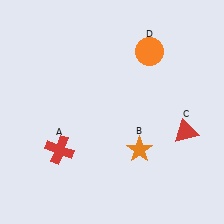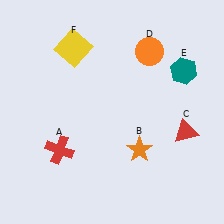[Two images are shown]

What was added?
A teal hexagon (E), a yellow square (F) were added in Image 2.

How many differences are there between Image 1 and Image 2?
There are 2 differences between the two images.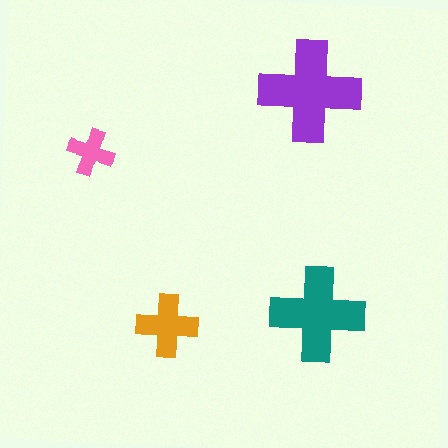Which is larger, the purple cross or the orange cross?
The purple one.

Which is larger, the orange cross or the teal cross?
The teal one.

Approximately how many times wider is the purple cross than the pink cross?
About 2 times wider.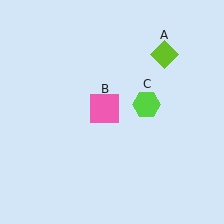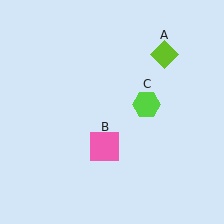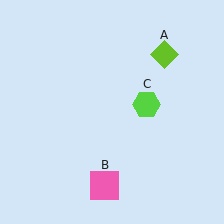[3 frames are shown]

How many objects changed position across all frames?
1 object changed position: pink square (object B).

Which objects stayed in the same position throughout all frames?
Lime diamond (object A) and lime hexagon (object C) remained stationary.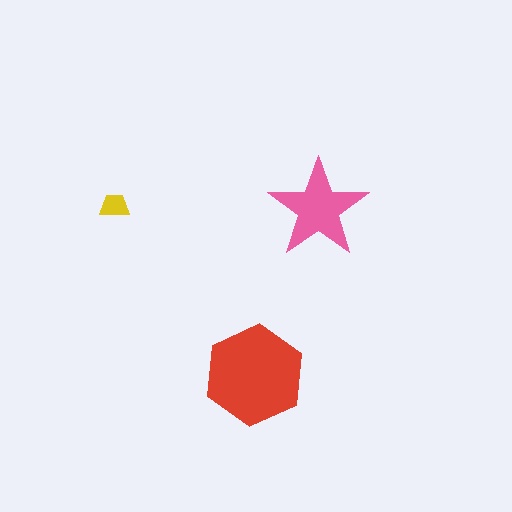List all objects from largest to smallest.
The red hexagon, the pink star, the yellow trapezoid.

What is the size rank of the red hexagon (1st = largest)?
1st.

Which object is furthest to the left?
The yellow trapezoid is leftmost.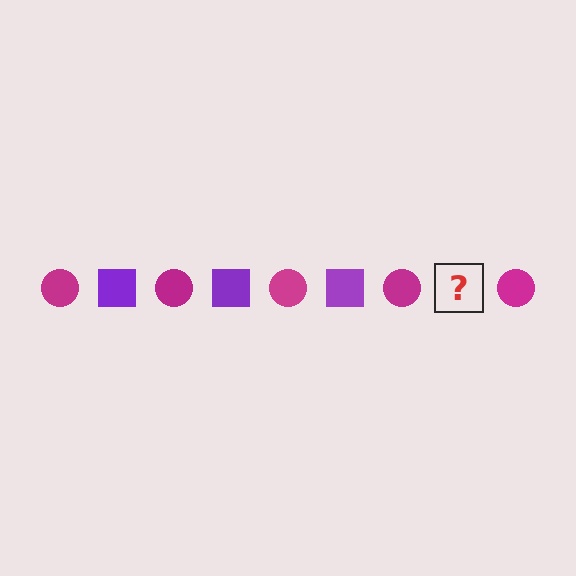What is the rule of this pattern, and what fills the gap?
The rule is that the pattern alternates between magenta circle and purple square. The gap should be filled with a purple square.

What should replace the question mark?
The question mark should be replaced with a purple square.